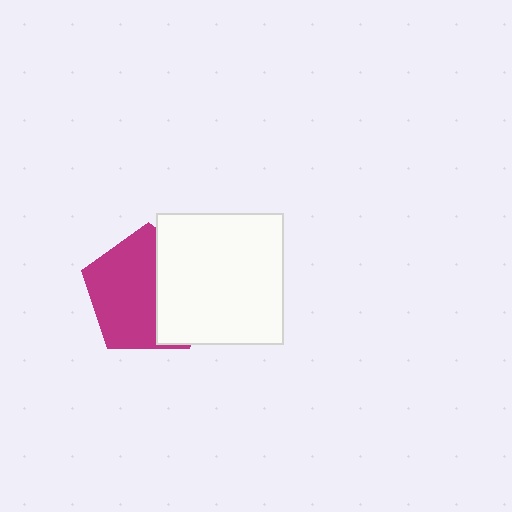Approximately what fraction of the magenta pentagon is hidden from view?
Roughly 41% of the magenta pentagon is hidden behind the white rectangle.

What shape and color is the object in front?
The object in front is a white rectangle.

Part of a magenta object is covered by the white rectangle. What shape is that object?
It is a pentagon.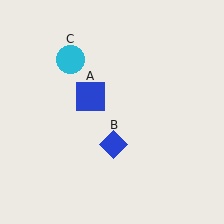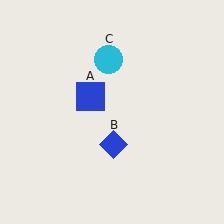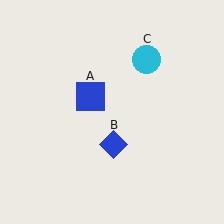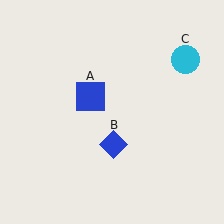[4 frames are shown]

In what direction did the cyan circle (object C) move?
The cyan circle (object C) moved right.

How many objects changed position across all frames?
1 object changed position: cyan circle (object C).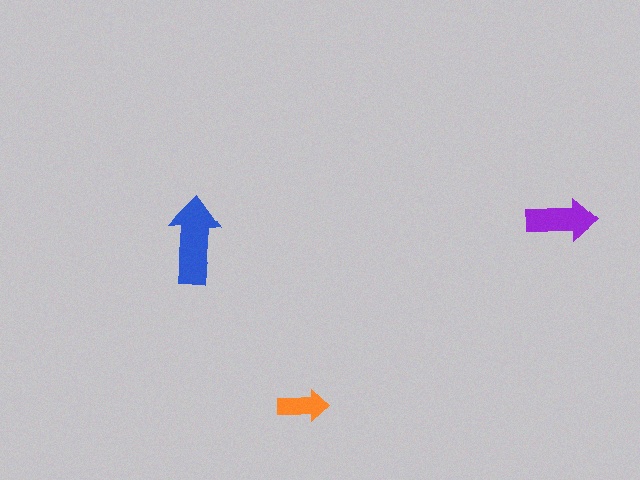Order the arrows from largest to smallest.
the blue one, the purple one, the orange one.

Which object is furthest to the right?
The purple arrow is rightmost.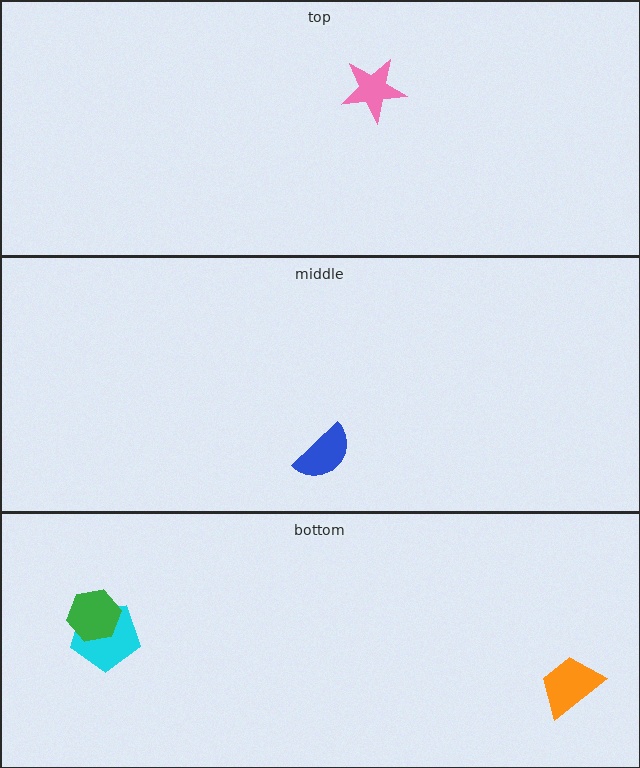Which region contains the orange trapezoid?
The bottom region.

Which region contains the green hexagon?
The bottom region.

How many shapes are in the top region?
1.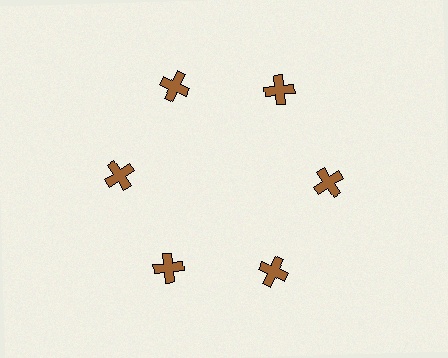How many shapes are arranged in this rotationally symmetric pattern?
There are 6 shapes, arranged in 6 groups of 1.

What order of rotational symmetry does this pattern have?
This pattern has 6-fold rotational symmetry.